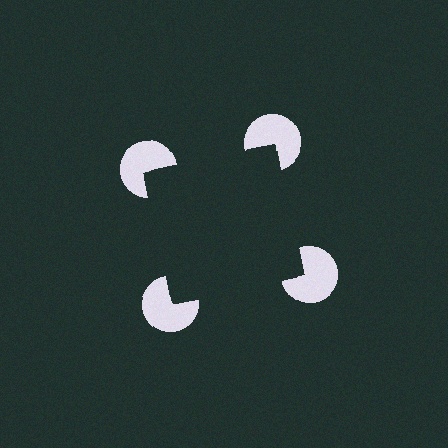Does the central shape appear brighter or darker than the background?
It typically appears slightly darker than the background, even though no actual brightness change is drawn.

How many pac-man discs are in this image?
There are 4 — one at each vertex of the illusory square.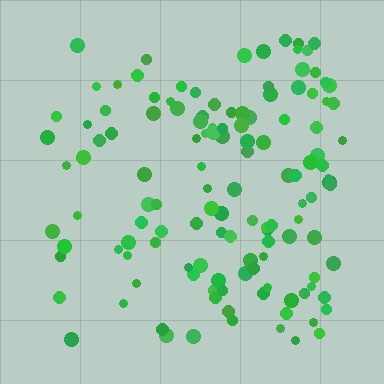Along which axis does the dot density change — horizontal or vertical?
Horizontal.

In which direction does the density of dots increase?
From left to right, with the right side densest.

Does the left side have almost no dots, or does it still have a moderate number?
Still a moderate number, just noticeably fewer than the right.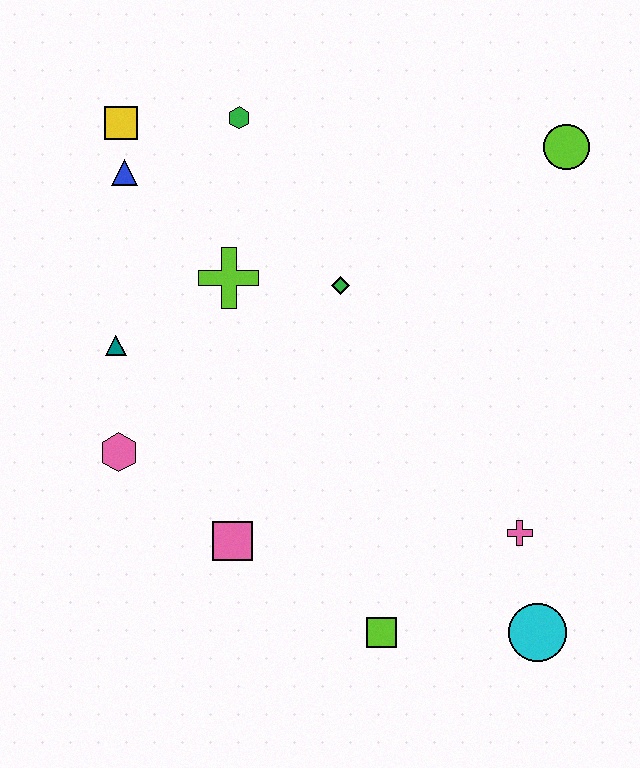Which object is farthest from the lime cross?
The cyan circle is farthest from the lime cross.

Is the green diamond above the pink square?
Yes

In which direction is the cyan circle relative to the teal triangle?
The cyan circle is to the right of the teal triangle.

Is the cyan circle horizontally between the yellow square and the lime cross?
No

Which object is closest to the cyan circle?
The pink cross is closest to the cyan circle.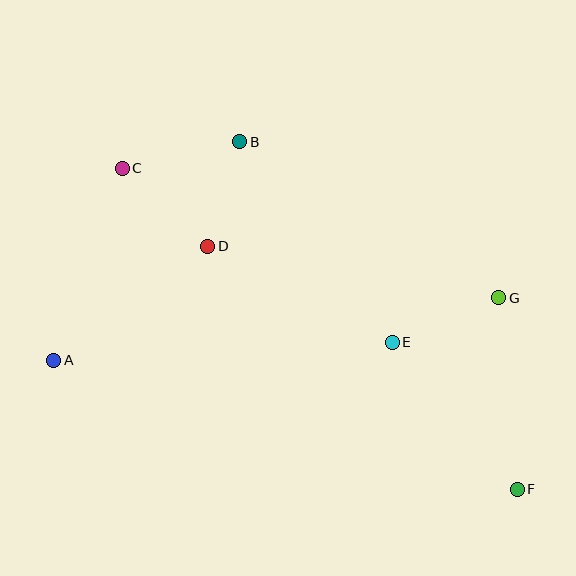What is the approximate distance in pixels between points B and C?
The distance between B and C is approximately 121 pixels.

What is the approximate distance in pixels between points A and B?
The distance between A and B is approximately 287 pixels.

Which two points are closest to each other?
Points B and D are closest to each other.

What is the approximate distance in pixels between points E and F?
The distance between E and F is approximately 193 pixels.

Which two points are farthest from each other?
Points C and F are farthest from each other.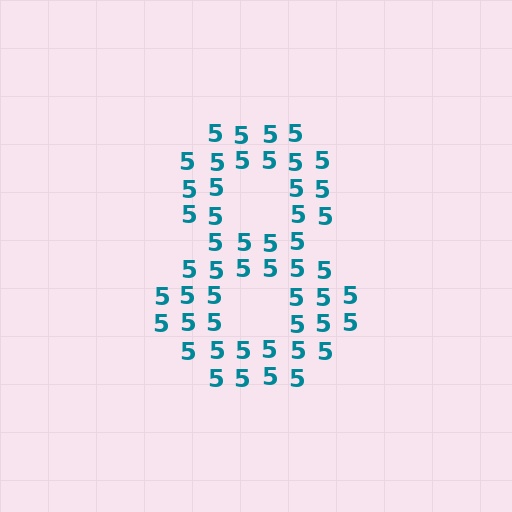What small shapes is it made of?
It is made of small digit 5's.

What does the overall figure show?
The overall figure shows the digit 8.